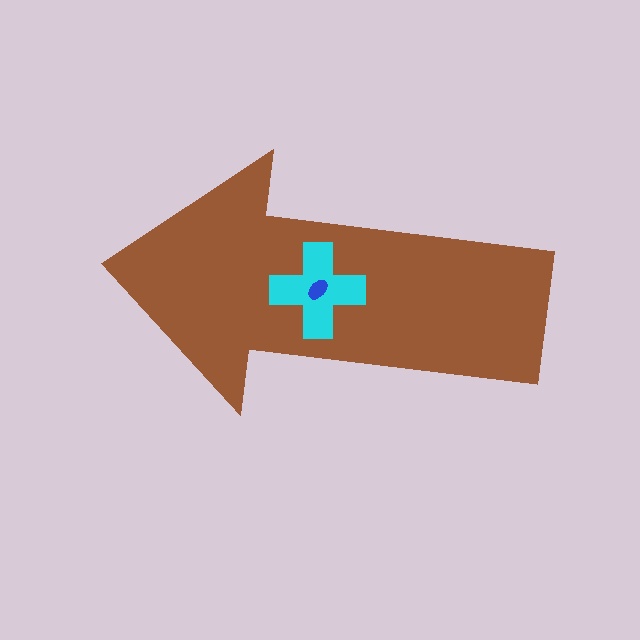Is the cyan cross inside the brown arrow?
Yes.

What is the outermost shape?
The brown arrow.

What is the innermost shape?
The blue ellipse.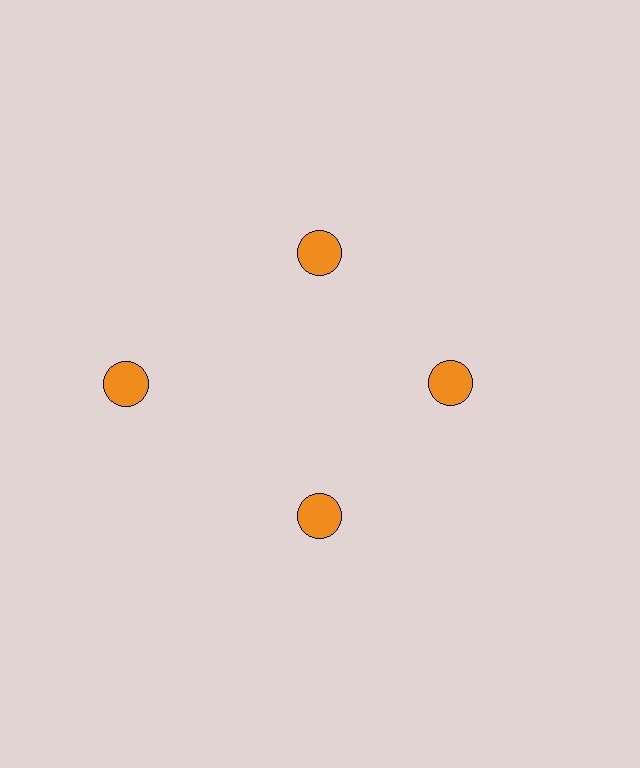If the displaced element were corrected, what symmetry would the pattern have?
It would have 4-fold rotational symmetry — the pattern would map onto itself every 90 degrees.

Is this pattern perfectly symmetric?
No. The 4 orange circles are arranged in a ring, but one element near the 9 o'clock position is pushed outward from the center, breaking the 4-fold rotational symmetry.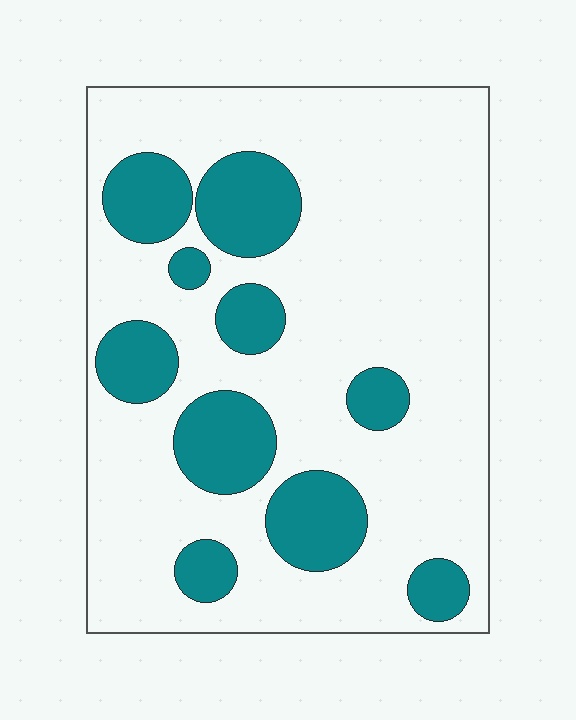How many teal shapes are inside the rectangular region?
10.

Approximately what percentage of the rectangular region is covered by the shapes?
Approximately 25%.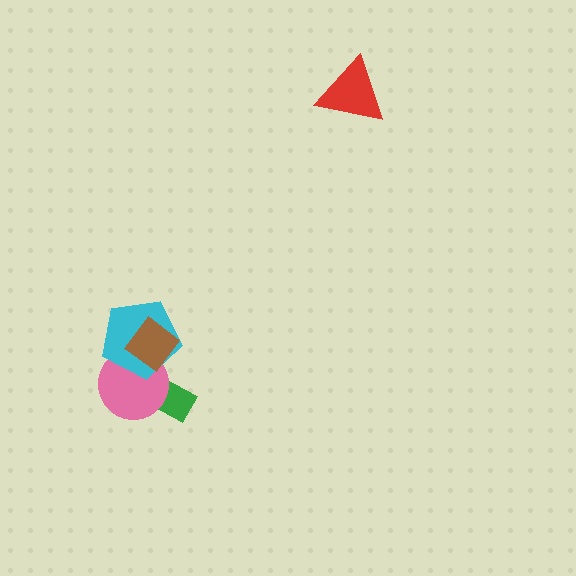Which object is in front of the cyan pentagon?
The brown diamond is in front of the cyan pentagon.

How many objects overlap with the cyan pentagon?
2 objects overlap with the cyan pentagon.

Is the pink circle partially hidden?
Yes, it is partially covered by another shape.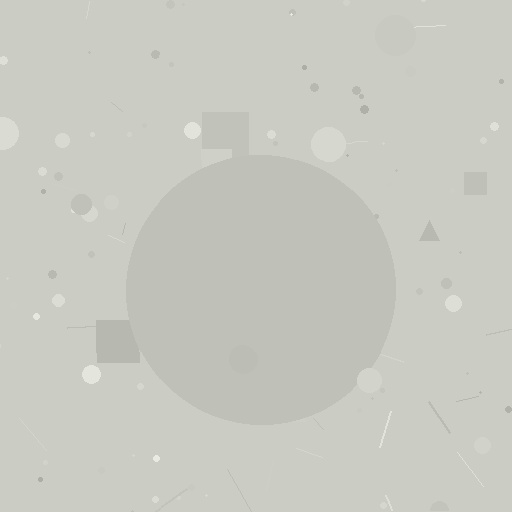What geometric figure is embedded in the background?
A circle is embedded in the background.